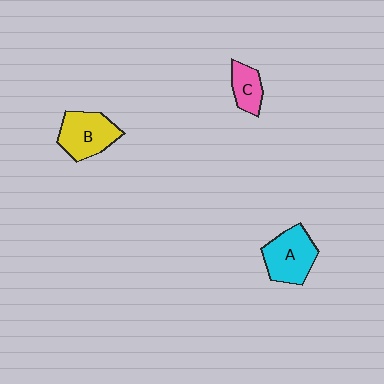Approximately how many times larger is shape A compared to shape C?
Approximately 1.8 times.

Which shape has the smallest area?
Shape C (pink).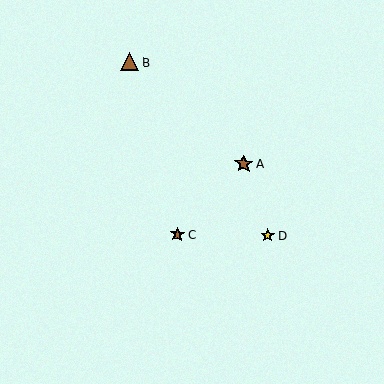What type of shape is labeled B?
Shape B is a brown triangle.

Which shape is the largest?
The brown star (labeled A) is the largest.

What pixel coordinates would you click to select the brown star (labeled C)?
Click at (177, 234) to select the brown star C.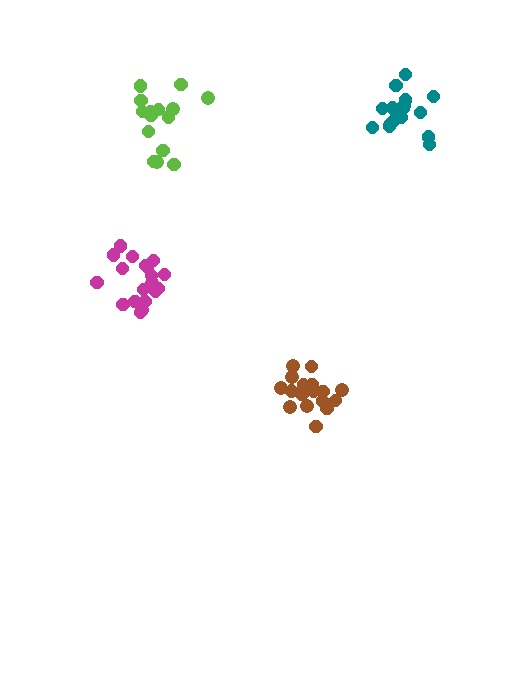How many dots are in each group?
Group 1: 17 dots, Group 2: 15 dots, Group 3: 19 dots, Group 4: 19 dots (70 total).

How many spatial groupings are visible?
There are 4 spatial groupings.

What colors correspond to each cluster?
The clusters are colored: teal, lime, magenta, brown.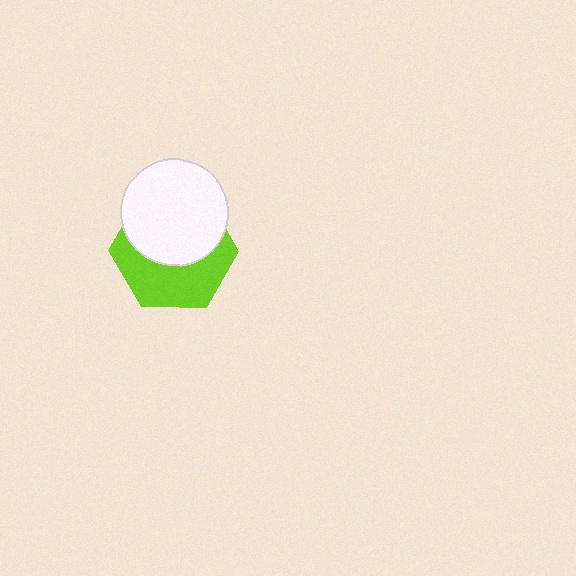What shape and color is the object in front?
The object in front is a white circle.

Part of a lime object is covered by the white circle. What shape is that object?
It is a hexagon.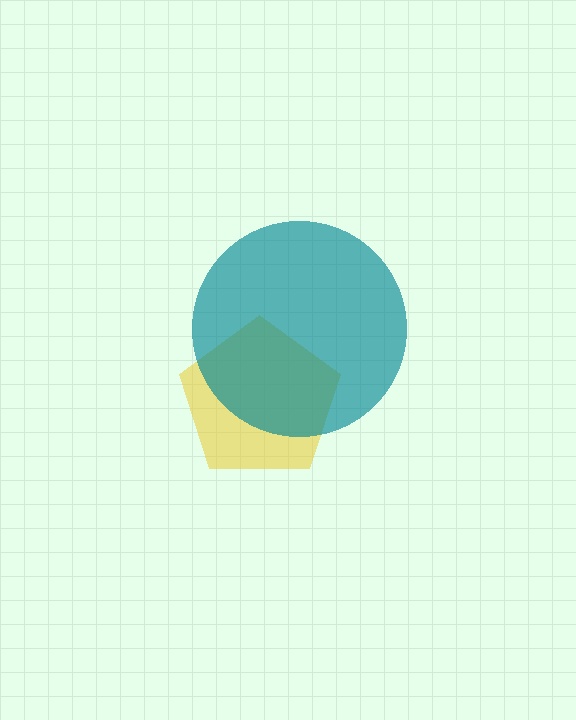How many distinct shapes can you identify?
There are 2 distinct shapes: a yellow pentagon, a teal circle.